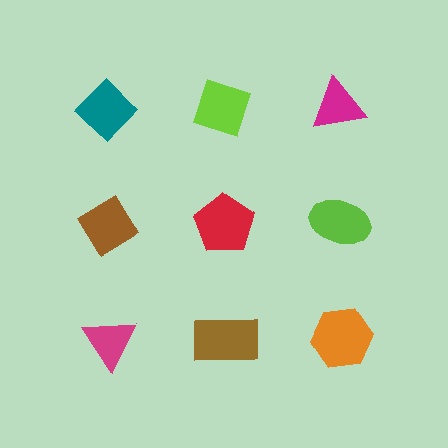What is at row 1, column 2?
A lime diamond.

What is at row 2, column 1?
A brown diamond.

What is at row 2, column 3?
A lime ellipse.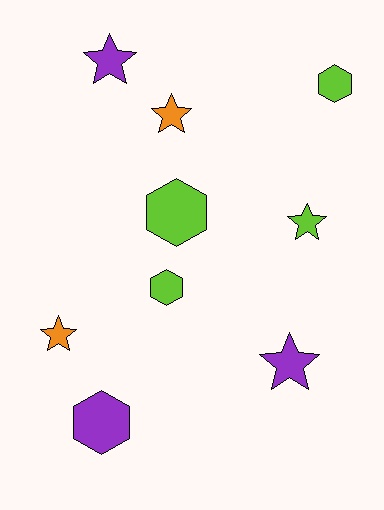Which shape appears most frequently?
Star, with 5 objects.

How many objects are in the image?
There are 9 objects.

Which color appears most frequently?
Lime, with 4 objects.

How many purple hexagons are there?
There is 1 purple hexagon.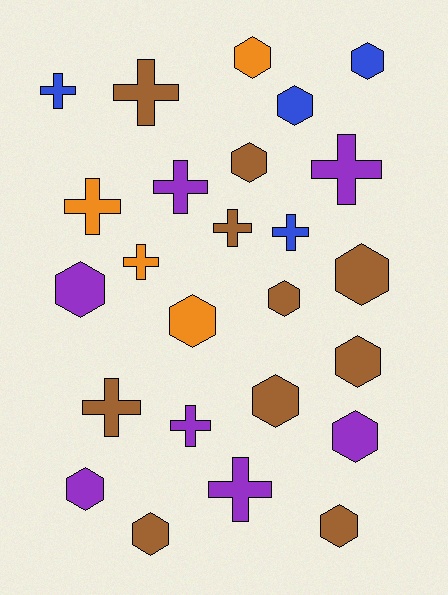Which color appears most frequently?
Brown, with 10 objects.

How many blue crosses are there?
There are 2 blue crosses.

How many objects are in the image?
There are 25 objects.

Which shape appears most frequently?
Hexagon, with 14 objects.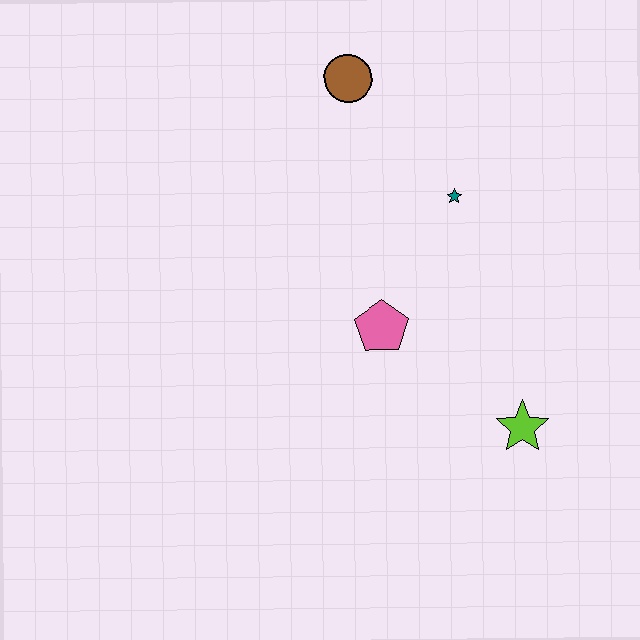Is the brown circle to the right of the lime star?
No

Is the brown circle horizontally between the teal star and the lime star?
No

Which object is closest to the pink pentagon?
The teal star is closest to the pink pentagon.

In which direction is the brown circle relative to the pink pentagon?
The brown circle is above the pink pentagon.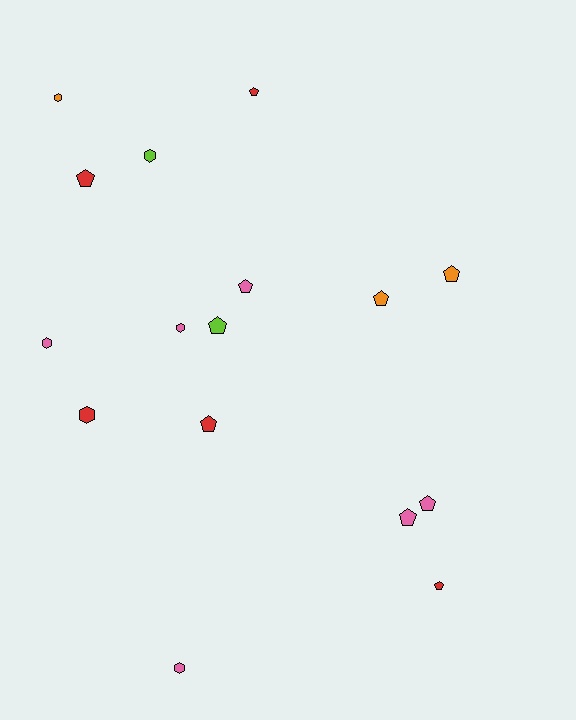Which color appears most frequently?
Pink, with 6 objects.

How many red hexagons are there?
There is 1 red hexagon.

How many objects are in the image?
There are 16 objects.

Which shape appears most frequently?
Pentagon, with 10 objects.